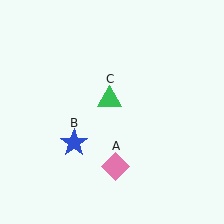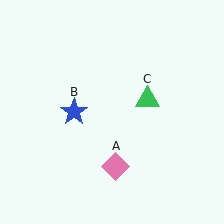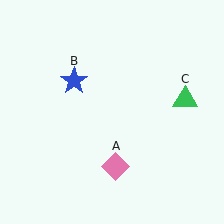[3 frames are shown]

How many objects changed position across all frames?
2 objects changed position: blue star (object B), green triangle (object C).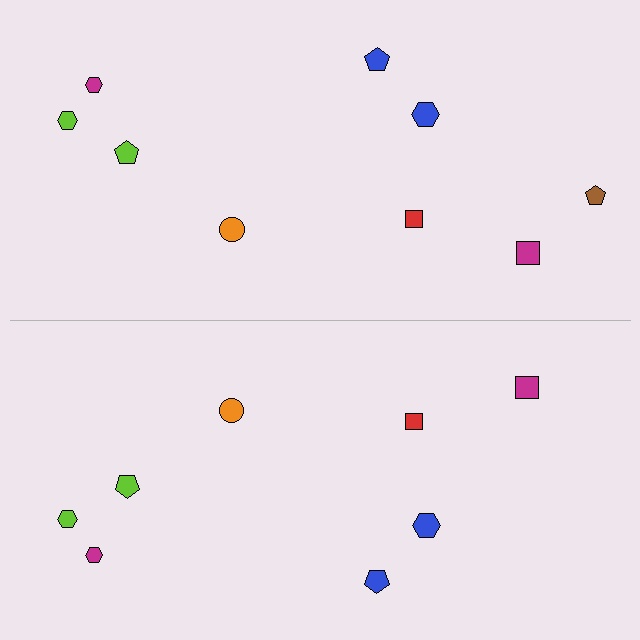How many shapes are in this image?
There are 17 shapes in this image.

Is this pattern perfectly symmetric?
No, the pattern is not perfectly symmetric. A brown pentagon is missing from the bottom side.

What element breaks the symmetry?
A brown pentagon is missing from the bottom side.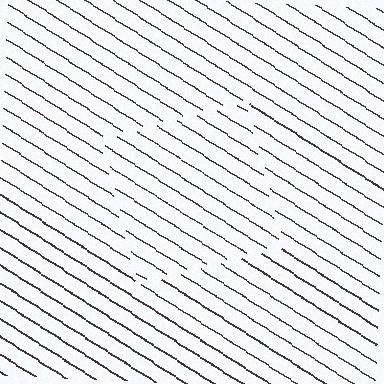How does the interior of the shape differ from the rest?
The interior of the shape contains the same grating, shifted by half a period — the contour is defined by the phase discontinuity where line-ends from the inner and outer gratings abut.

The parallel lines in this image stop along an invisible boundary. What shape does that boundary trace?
An illusory square. The interior of the shape contains the same grating, shifted by half a period — the contour is defined by the phase discontinuity where line-ends from the inner and outer gratings abut.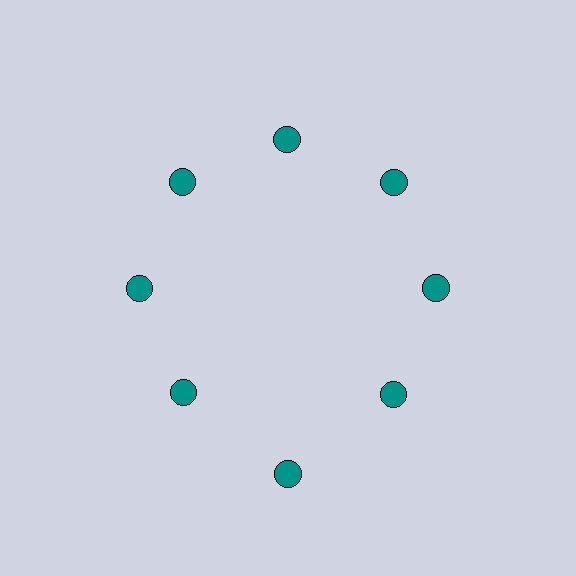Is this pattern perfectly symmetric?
No. The 8 teal circles are arranged in a ring, but one element near the 6 o'clock position is pushed outward from the center, breaking the 8-fold rotational symmetry.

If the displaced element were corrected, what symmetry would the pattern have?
It would have 8-fold rotational symmetry — the pattern would map onto itself every 45 degrees.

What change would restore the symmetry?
The symmetry would be restored by moving it inward, back onto the ring so that all 8 circles sit at equal angles and equal distance from the center.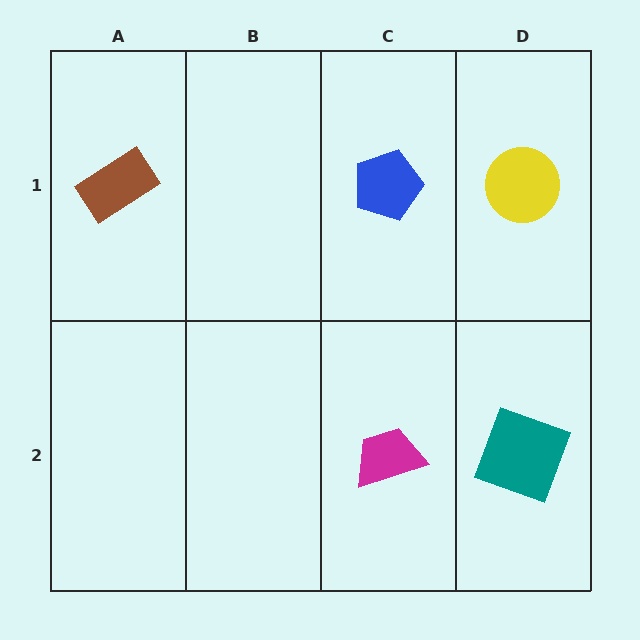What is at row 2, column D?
A teal square.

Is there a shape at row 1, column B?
No, that cell is empty.